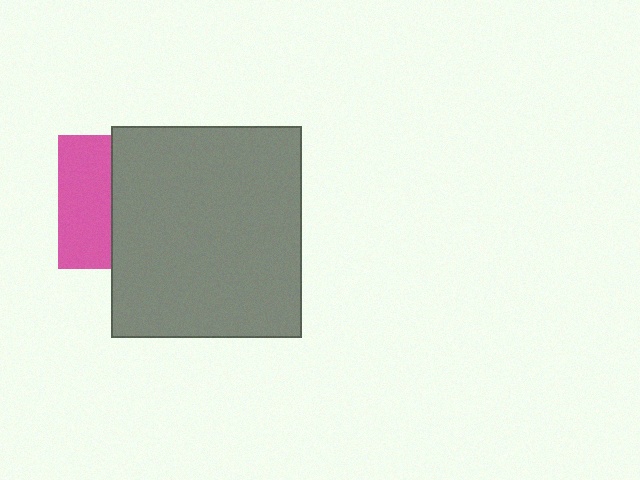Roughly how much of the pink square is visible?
A small part of it is visible (roughly 40%).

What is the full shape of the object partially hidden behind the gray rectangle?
The partially hidden object is a pink square.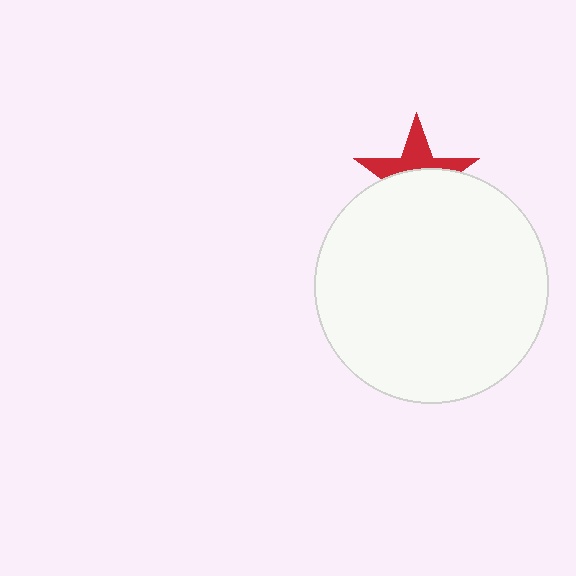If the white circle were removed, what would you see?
You would see the complete red star.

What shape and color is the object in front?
The object in front is a white circle.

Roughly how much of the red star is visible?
A small part of it is visible (roughly 43%).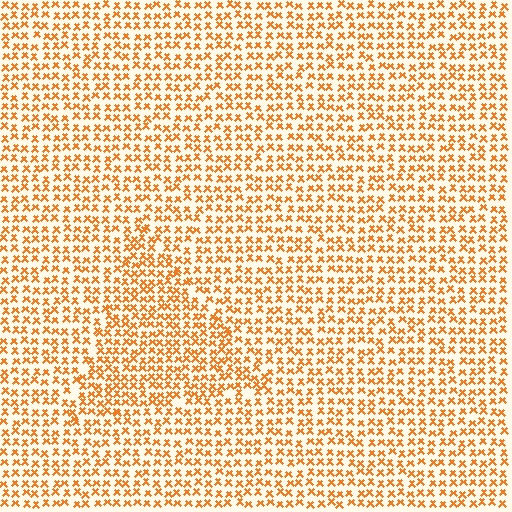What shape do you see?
I see a triangle.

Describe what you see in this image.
The image contains small orange elements arranged at two different densities. A triangle-shaped region is visible where the elements are more densely packed than the surrounding area.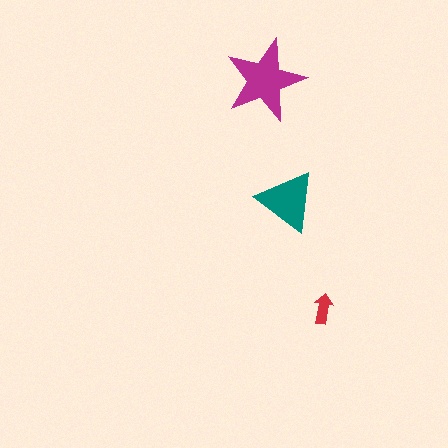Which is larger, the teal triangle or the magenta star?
The magenta star.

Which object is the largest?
The magenta star.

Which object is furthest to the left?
The magenta star is leftmost.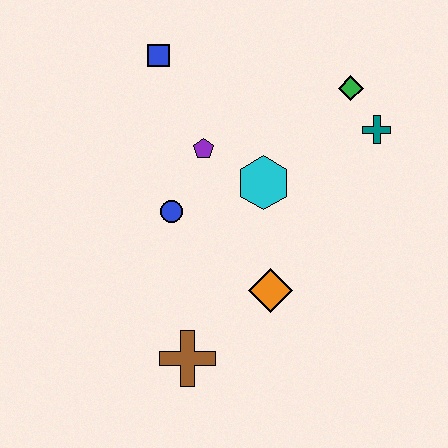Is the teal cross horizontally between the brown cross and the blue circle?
No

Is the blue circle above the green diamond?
No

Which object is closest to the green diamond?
The teal cross is closest to the green diamond.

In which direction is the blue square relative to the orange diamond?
The blue square is above the orange diamond.